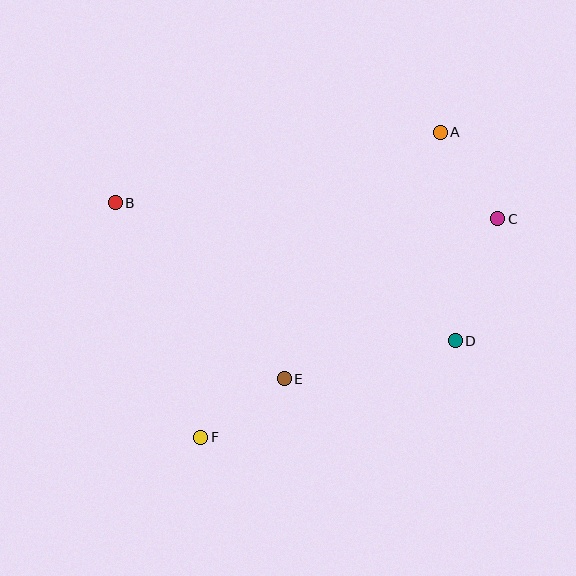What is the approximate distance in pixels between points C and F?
The distance between C and F is approximately 369 pixels.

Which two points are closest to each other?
Points E and F are closest to each other.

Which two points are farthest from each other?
Points A and F are farthest from each other.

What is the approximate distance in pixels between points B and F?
The distance between B and F is approximately 250 pixels.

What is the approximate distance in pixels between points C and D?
The distance between C and D is approximately 129 pixels.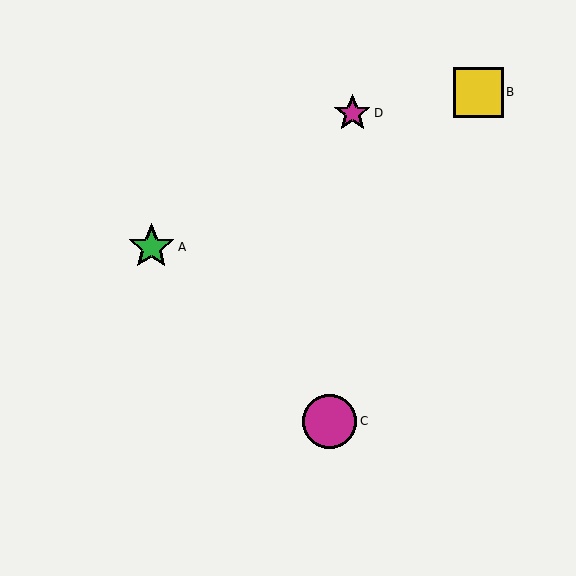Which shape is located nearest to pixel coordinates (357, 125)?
The magenta star (labeled D) at (352, 113) is nearest to that location.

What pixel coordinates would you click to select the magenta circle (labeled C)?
Click at (330, 421) to select the magenta circle C.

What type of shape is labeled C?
Shape C is a magenta circle.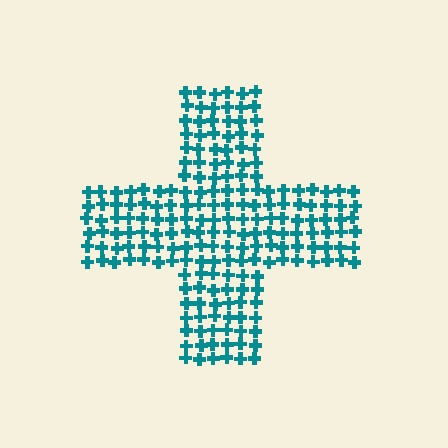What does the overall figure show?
The overall figure shows a cross.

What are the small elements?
The small elements are crosses.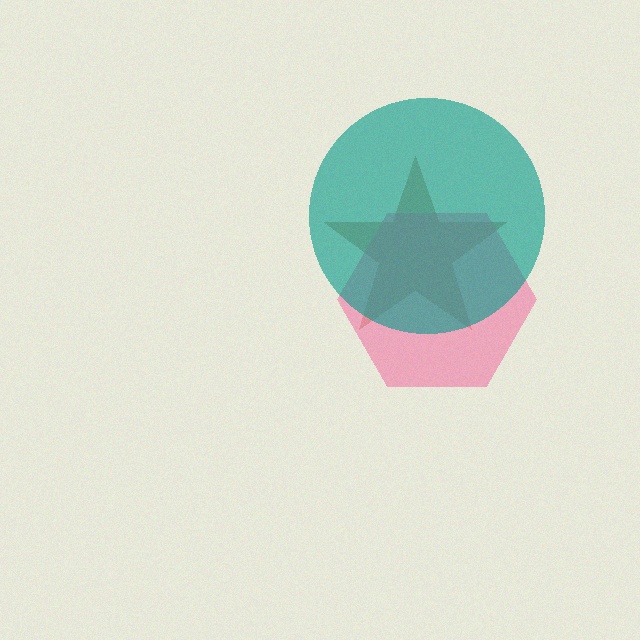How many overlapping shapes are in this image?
There are 3 overlapping shapes in the image.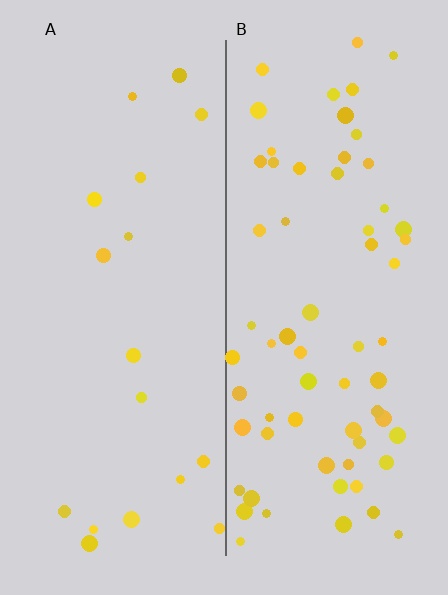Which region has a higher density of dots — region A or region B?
B (the right).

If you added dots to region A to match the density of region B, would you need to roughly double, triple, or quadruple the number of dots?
Approximately quadruple.